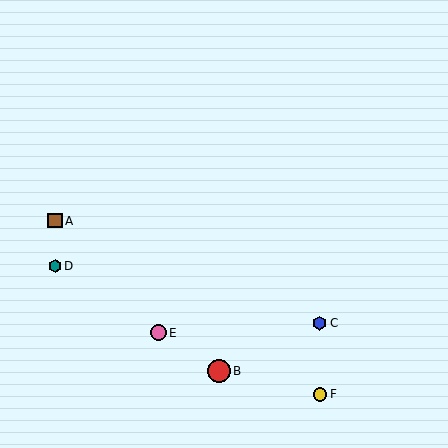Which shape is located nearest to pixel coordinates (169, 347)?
The pink circle (labeled E) at (158, 333) is nearest to that location.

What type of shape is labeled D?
Shape D is a teal hexagon.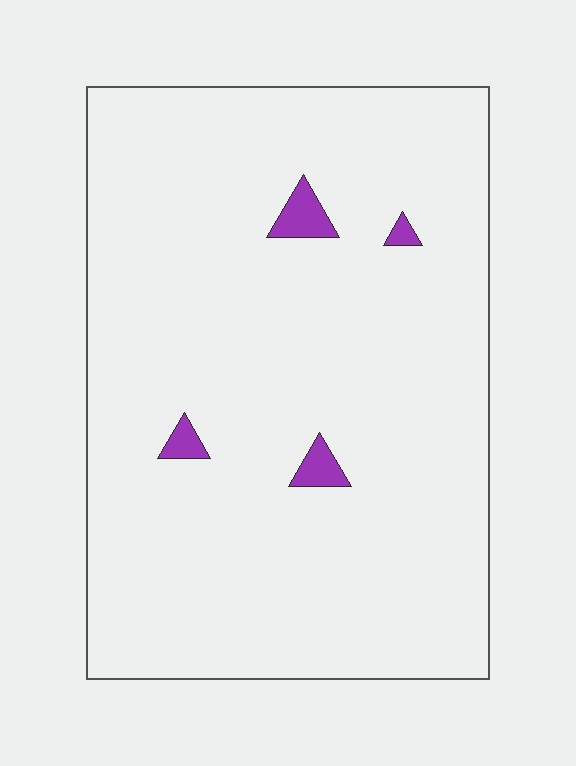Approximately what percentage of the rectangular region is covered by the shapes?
Approximately 5%.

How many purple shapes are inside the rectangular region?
4.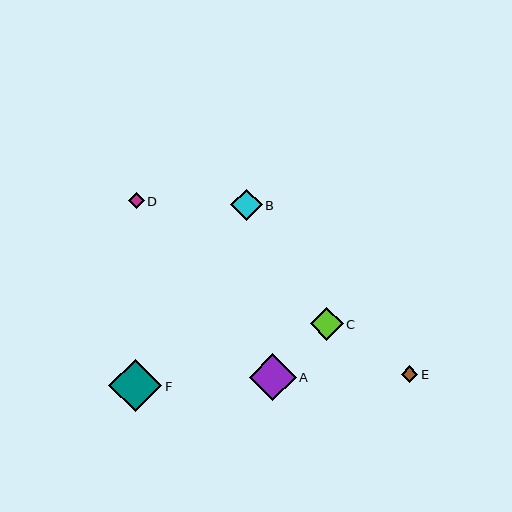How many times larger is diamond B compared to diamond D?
Diamond B is approximately 2.0 times the size of diamond D.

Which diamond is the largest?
Diamond F is the largest with a size of approximately 53 pixels.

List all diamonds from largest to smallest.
From largest to smallest: F, A, C, B, E, D.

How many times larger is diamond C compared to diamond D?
Diamond C is approximately 2.1 times the size of diamond D.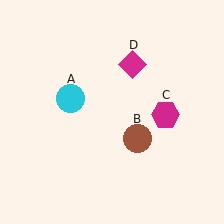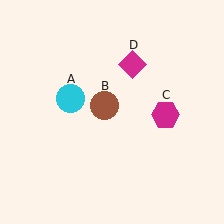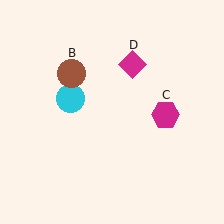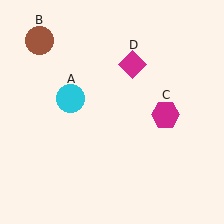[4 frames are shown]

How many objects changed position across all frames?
1 object changed position: brown circle (object B).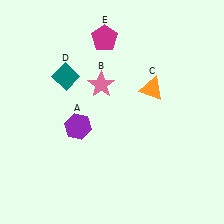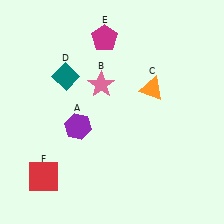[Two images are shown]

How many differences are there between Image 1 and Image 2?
There is 1 difference between the two images.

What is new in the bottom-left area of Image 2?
A red square (F) was added in the bottom-left area of Image 2.